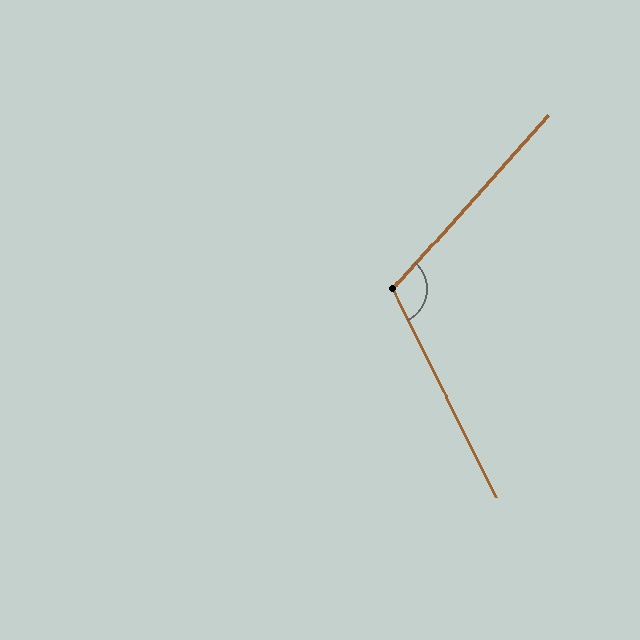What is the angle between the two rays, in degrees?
Approximately 111 degrees.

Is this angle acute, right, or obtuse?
It is obtuse.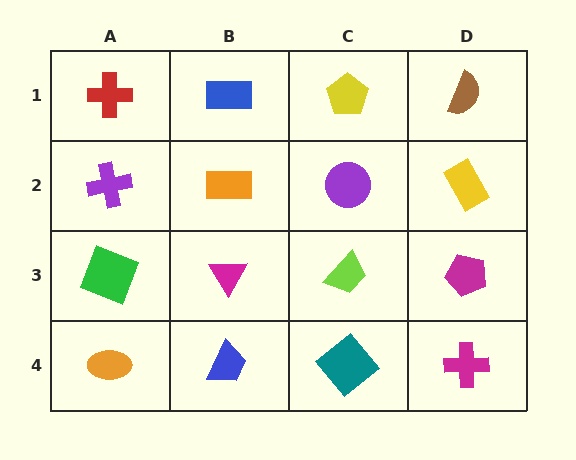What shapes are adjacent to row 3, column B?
An orange rectangle (row 2, column B), a blue trapezoid (row 4, column B), a green square (row 3, column A), a lime trapezoid (row 3, column C).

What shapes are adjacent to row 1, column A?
A purple cross (row 2, column A), a blue rectangle (row 1, column B).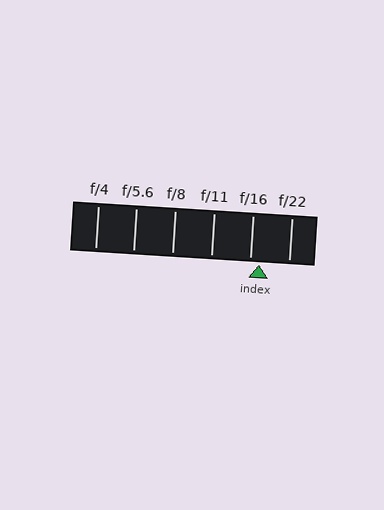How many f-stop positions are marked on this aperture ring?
There are 6 f-stop positions marked.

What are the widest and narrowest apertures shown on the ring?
The widest aperture shown is f/4 and the narrowest is f/22.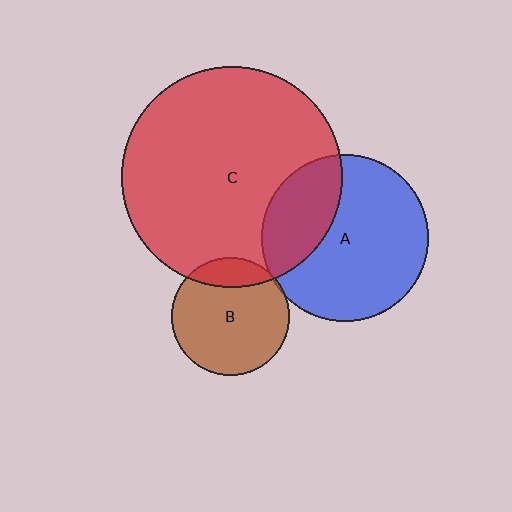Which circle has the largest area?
Circle C (red).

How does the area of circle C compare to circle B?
Approximately 3.5 times.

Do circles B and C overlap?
Yes.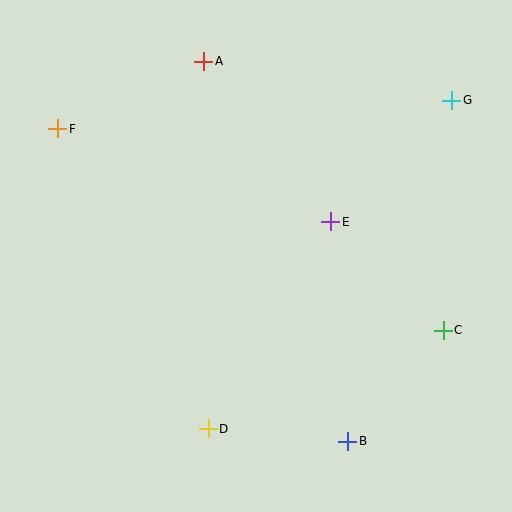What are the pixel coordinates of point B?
Point B is at (348, 441).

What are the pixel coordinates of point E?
Point E is at (331, 222).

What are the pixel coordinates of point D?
Point D is at (208, 429).